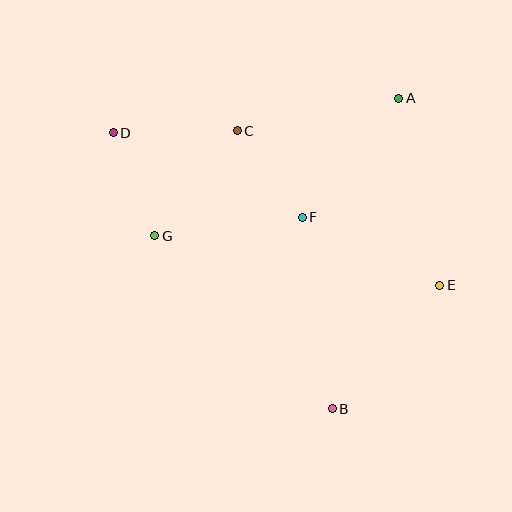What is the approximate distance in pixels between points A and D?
The distance between A and D is approximately 287 pixels.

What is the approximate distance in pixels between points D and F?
The distance between D and F is approximately 207 pixels.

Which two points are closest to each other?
Points C and F are closest to each other.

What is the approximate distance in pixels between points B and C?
The distance between B and C is approximately 294 pixels.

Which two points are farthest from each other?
Points D and E are farthest from each other.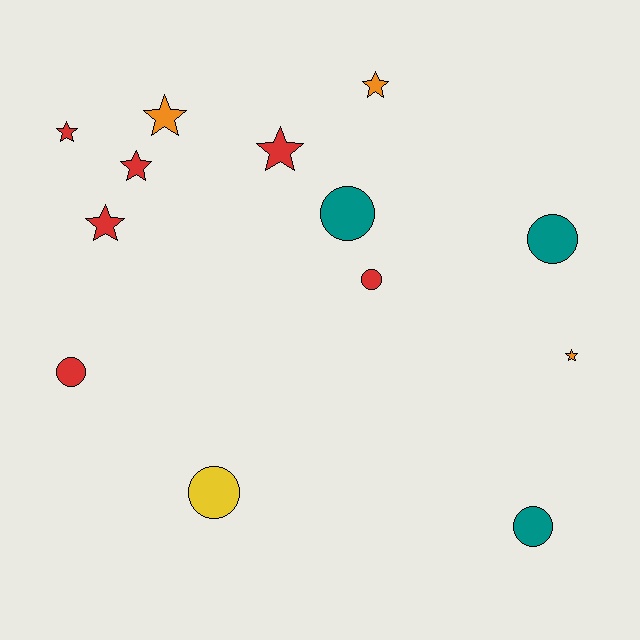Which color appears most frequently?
Red, with 6 objects.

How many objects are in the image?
There are 13 objects.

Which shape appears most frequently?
Star, with 7 objects.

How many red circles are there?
There are 2 red circles.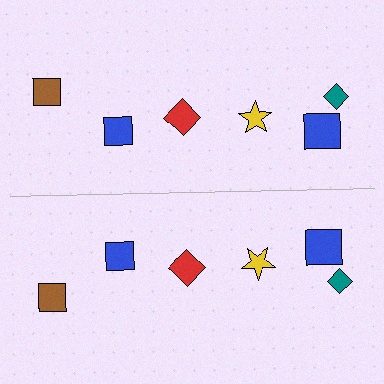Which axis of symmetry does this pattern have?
The pattern has a horizontal axis of symmetry running through the center of the image.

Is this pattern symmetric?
Yes, this pattern has bilateral (reflection) symmetry.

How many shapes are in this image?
There are 12 shapes in this image.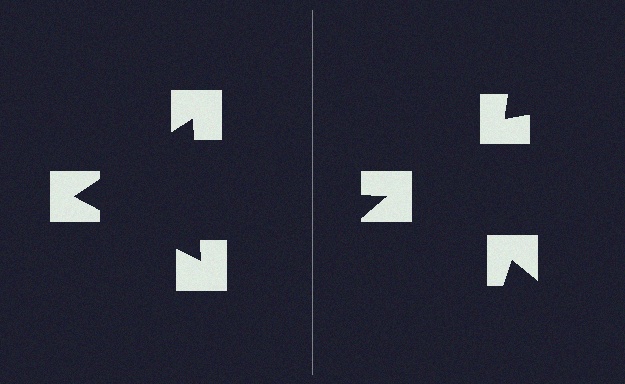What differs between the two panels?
The notched squares are positioned identically on both sides; only the wedge orientations differ. On the left they align to a triangle; on the right they are misaligned.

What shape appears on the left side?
An illusory triangle.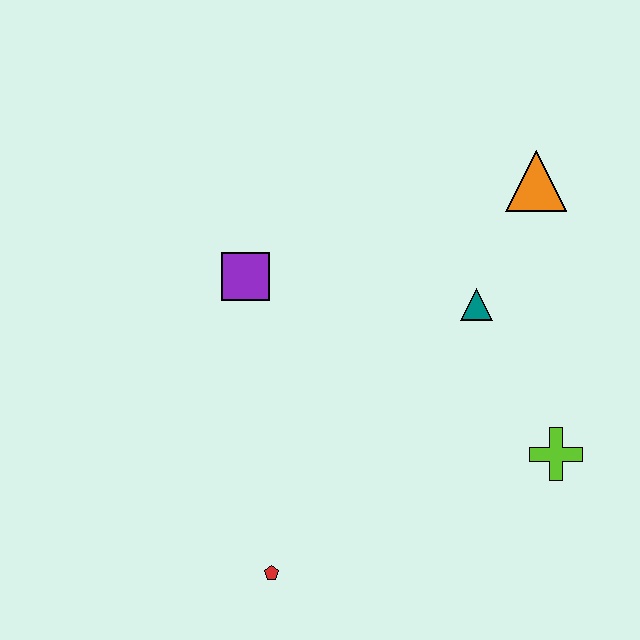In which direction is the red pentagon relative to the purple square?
The red pentagon is below the purple square.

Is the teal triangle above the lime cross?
Yes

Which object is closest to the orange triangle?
The teal triangle is closest to the orange triangle.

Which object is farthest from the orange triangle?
The red pentagon is farthest from the orange triangle.